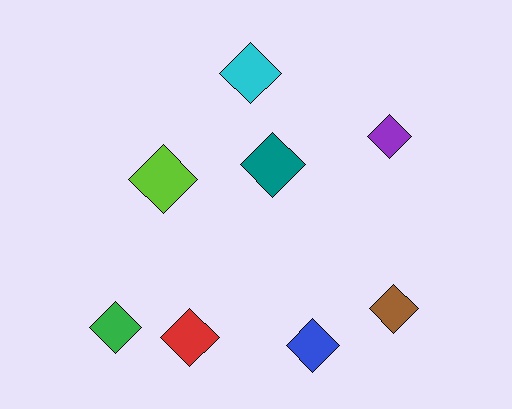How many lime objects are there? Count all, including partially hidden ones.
There is 1 lime object.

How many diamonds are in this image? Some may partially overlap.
There are 8 diamonds.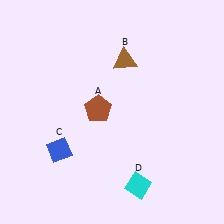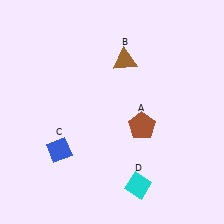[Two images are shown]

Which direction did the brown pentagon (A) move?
The brown pentagon (A) moved right.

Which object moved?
The brown pentagon (A) moved right.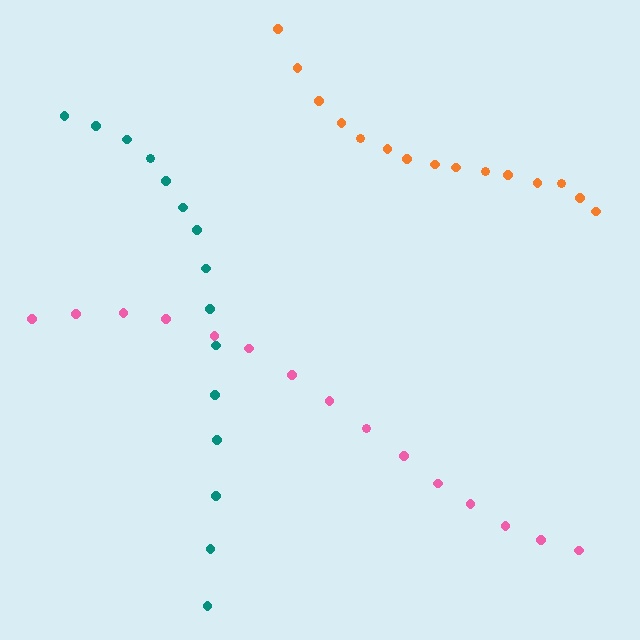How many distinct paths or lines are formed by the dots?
There are 3 distinct paths.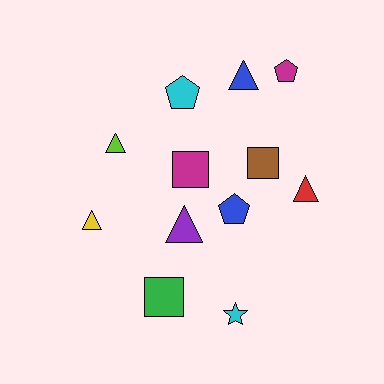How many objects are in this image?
There are 12 objects.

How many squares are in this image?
There are 3 squares.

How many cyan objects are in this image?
There are 2 cyan objects.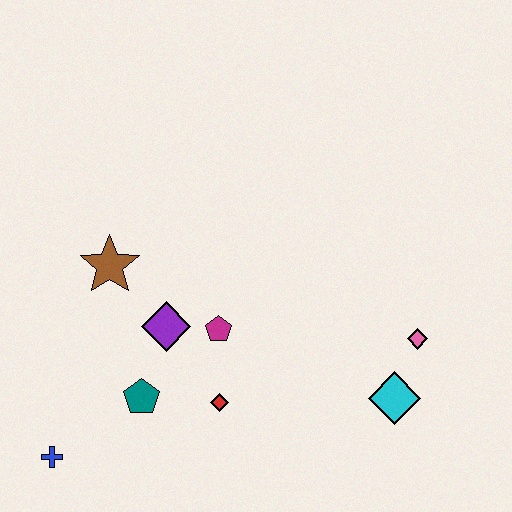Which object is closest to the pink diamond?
The cyan diamond is closest to the pink diamond.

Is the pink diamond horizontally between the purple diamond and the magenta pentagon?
No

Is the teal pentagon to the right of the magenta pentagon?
No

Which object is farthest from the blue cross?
The pink diamond is farthest from the blue cross.